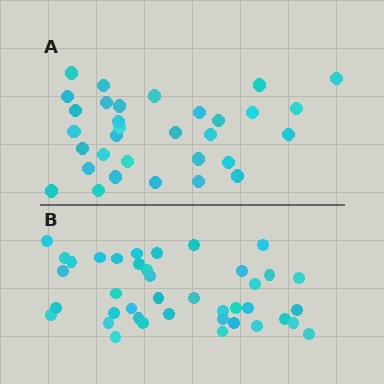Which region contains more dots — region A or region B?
Region B (the bottom region) has more dots.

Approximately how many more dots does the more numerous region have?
Region B has roughly 8 or so more dots than region A.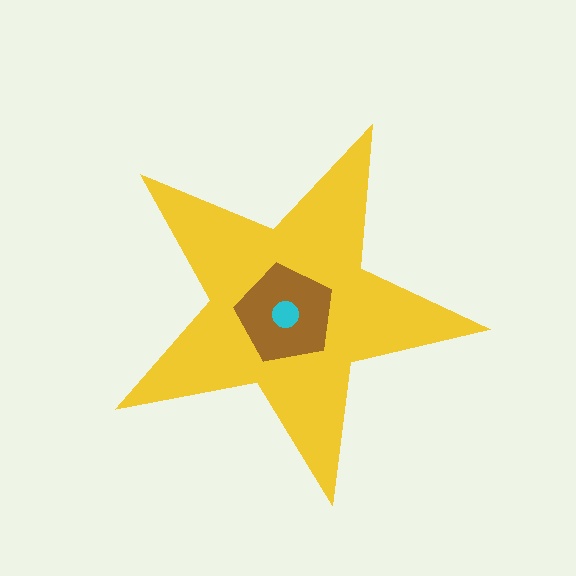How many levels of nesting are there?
3.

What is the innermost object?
The cyan circle.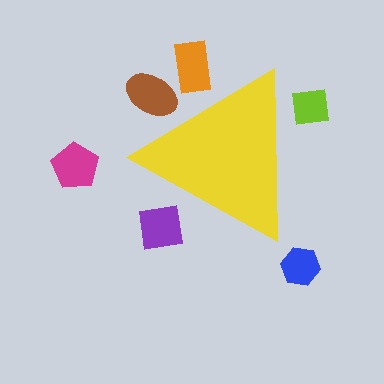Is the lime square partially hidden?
Yes, the lime square is partially hidden behind the yellow triangle.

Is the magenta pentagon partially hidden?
No, the magenta pentagon is fully visible.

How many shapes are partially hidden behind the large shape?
4 shapes are partially hidden.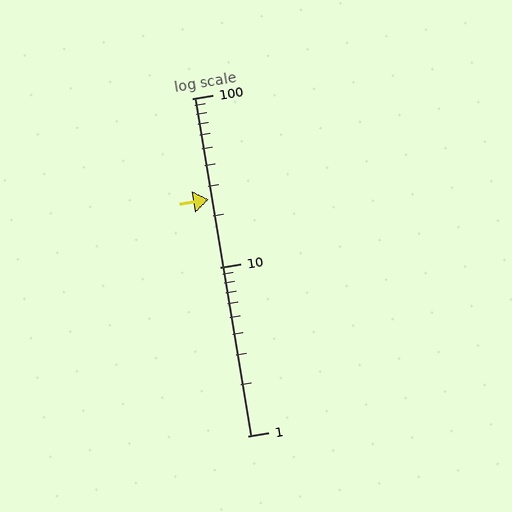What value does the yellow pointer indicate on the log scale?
The pointer indicates approximately 25.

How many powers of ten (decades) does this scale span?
The scale spans 2 decades, from 1 to 100.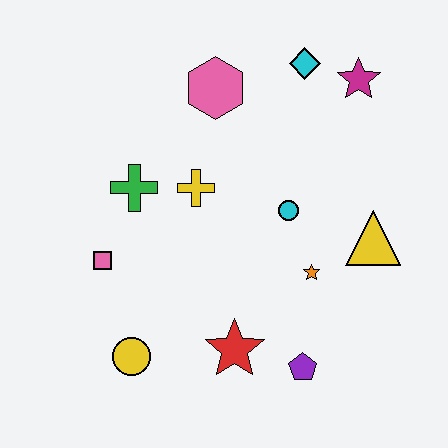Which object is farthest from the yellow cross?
The purple pentagon is farthest from the yellow cross.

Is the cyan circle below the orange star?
No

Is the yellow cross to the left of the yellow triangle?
Yes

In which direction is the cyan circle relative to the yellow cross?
The cyan circle is to the right of the yellow cross.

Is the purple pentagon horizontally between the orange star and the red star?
Yes